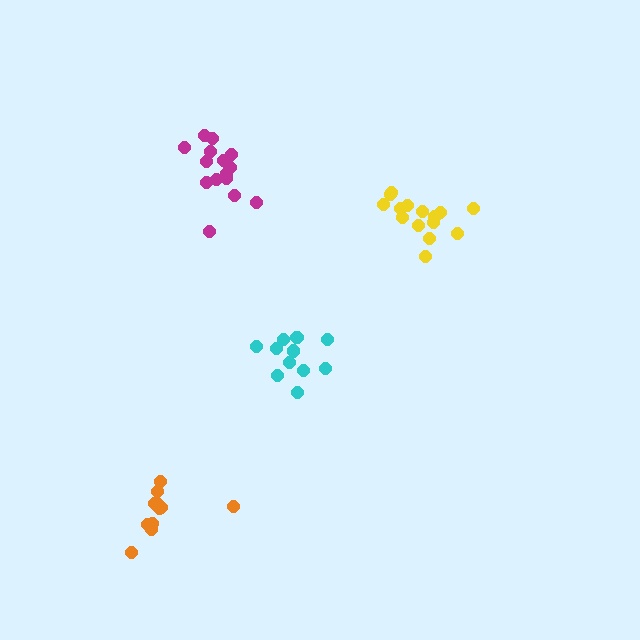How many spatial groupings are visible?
There are 4 spatial groupings.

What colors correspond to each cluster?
The clusters are colored: yellow, magenta, cyan, orange.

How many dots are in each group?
Group 1: 15 dots, Group 2: 16 dots, Group 3: 11 dots, Group 4: 11 dots (53 total).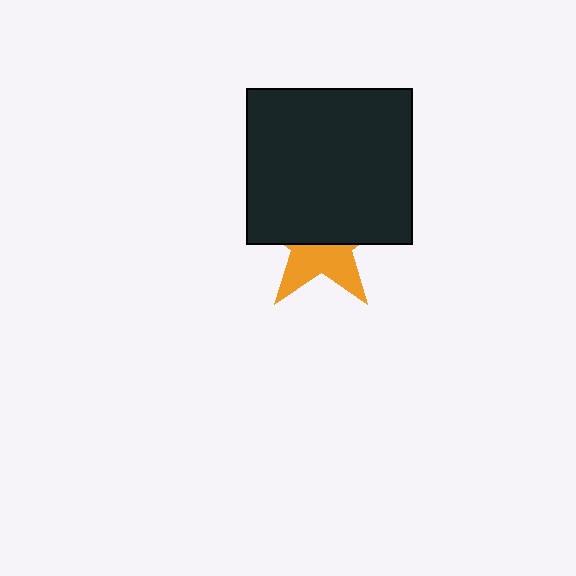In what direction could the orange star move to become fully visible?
The orange star could move down. That would shift it out from behind the black rectangle entirely.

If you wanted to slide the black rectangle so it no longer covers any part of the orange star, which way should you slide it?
Slide it up — that is the most direct way to separate the two shapes.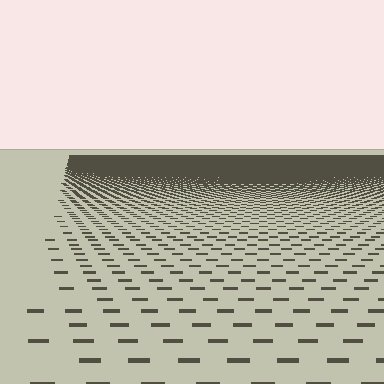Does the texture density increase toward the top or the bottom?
Density increases toward the top.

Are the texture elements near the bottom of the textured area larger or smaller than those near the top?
Larger. Near the bottom, elements are closer to the viewer and appear at a bigger on-screen size.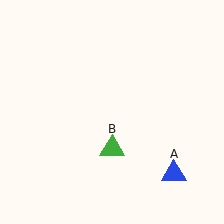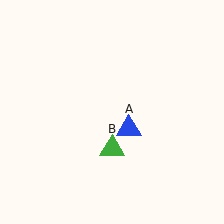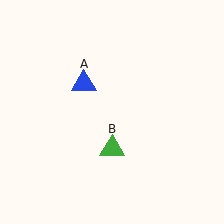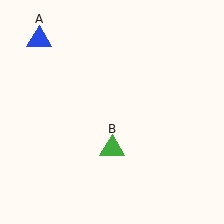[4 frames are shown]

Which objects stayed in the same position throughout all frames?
Green triangle (object B) remained stationary.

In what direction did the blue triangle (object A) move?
The blue triangle (object A) moved up and to the left.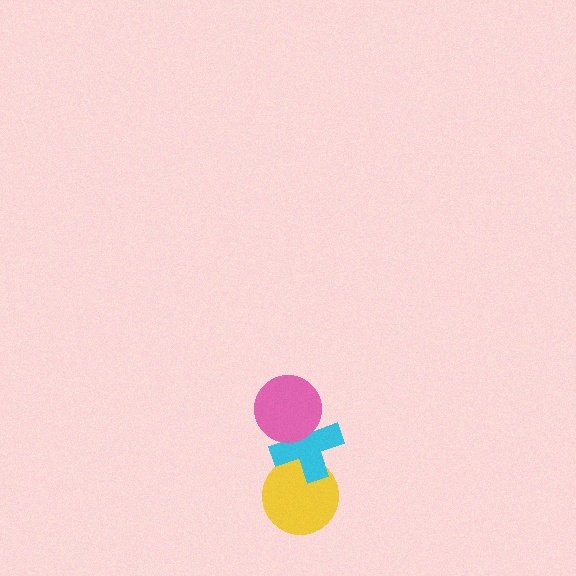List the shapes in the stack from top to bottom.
From top to bottom: the pink circle, the cyan cross, the yellow circle.